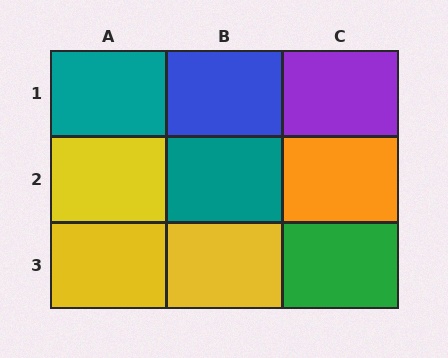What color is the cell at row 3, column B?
Yellow.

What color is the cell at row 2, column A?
Yellow.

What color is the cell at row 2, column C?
Orange.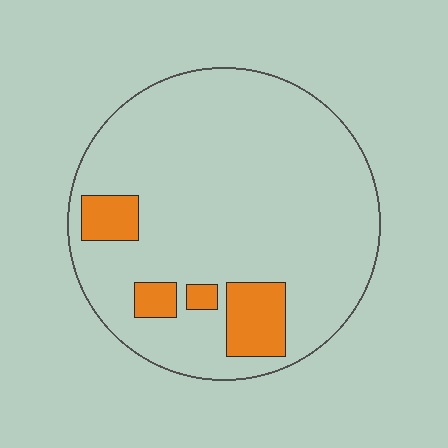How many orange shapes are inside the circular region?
4.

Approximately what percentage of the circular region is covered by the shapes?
Approximately 10%.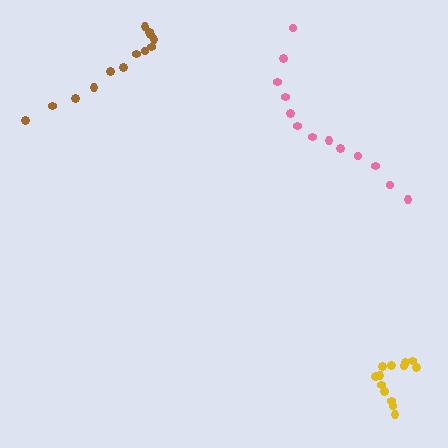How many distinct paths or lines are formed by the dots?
There are 3 distinct paths.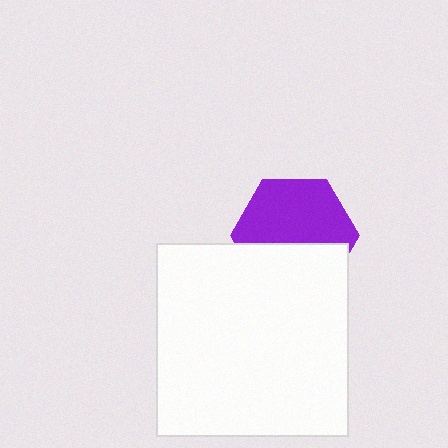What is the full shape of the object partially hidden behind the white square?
The partially hidden object is a purple hexagon.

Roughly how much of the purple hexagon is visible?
About half of it is visible (roughly 59%).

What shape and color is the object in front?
The object in front is a white square.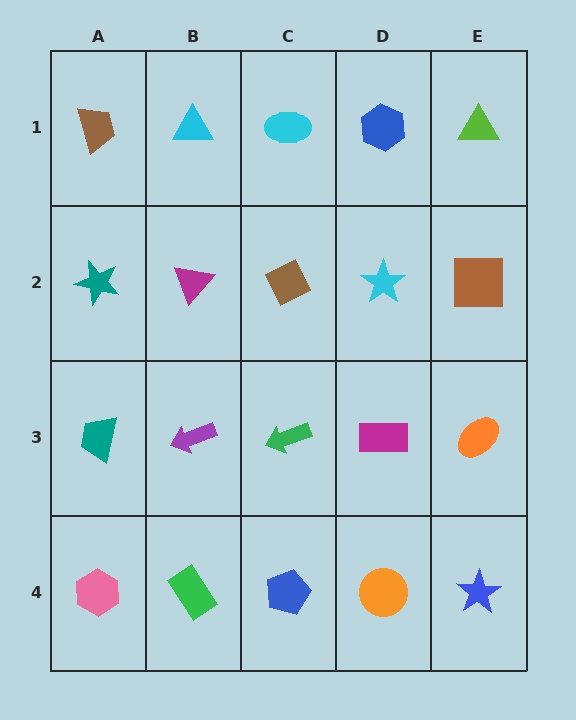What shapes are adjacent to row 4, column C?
A green arrow (row 3, column C), a green rectangle (row 4, column B), an orange circle (row 4, column D).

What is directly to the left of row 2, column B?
A teal star.